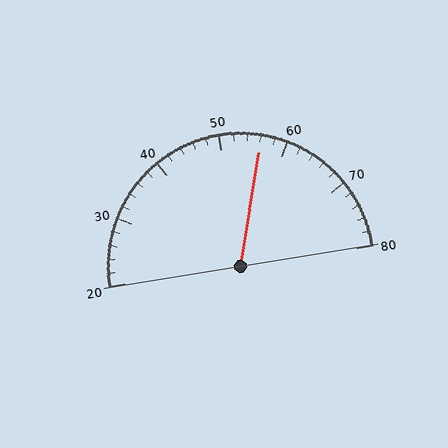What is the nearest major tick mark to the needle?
The nearest major tick mark is 60.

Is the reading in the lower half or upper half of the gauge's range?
The reading is in the upper half of the range (20 to 80).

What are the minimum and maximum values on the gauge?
The gauge ranges from 20 to 80.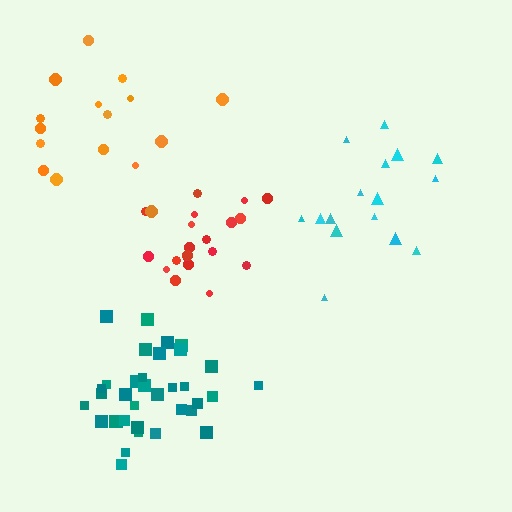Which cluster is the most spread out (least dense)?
Orange.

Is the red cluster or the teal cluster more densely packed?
Red.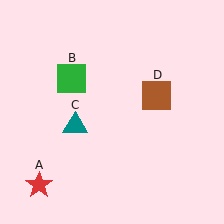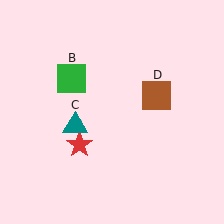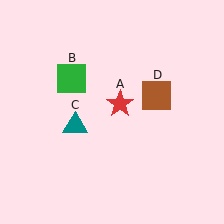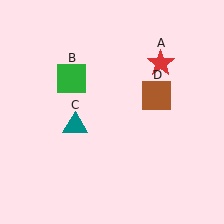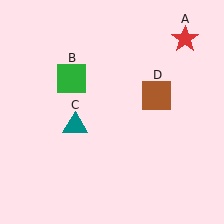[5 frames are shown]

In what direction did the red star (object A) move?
The red star (object A) moved up and to the right.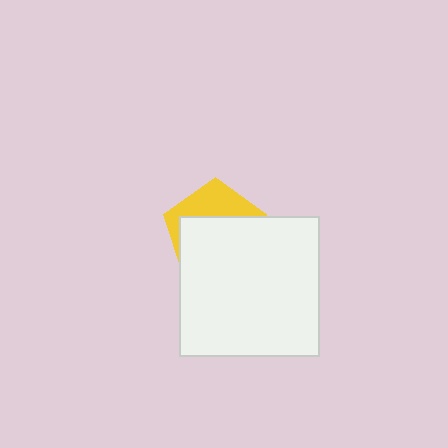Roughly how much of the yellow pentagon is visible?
A small part of it is visible (roughly 35%).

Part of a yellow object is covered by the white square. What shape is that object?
It is a pentagon.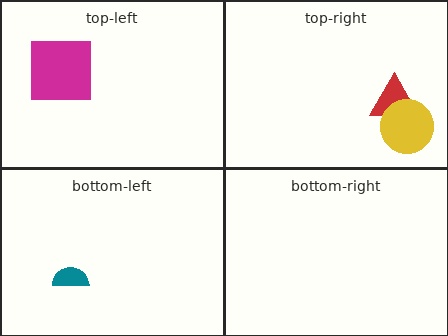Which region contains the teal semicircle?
The bottom-left region.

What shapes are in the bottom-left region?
The teal semicircle.